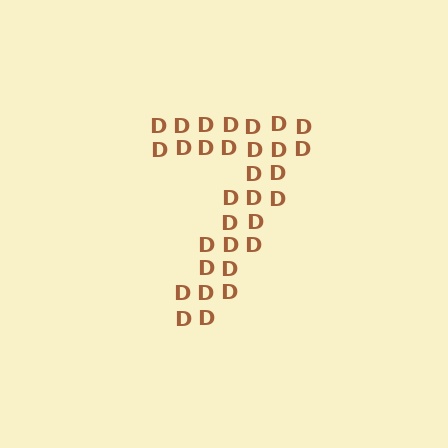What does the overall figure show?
The overall figure shows the digit 7.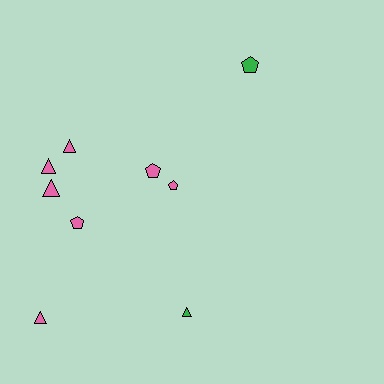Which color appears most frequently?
Pink, with 7 objects.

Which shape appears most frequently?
Triangle, with 5 objects.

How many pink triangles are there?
There are 4 pink triangles.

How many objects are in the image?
There are 9 objects.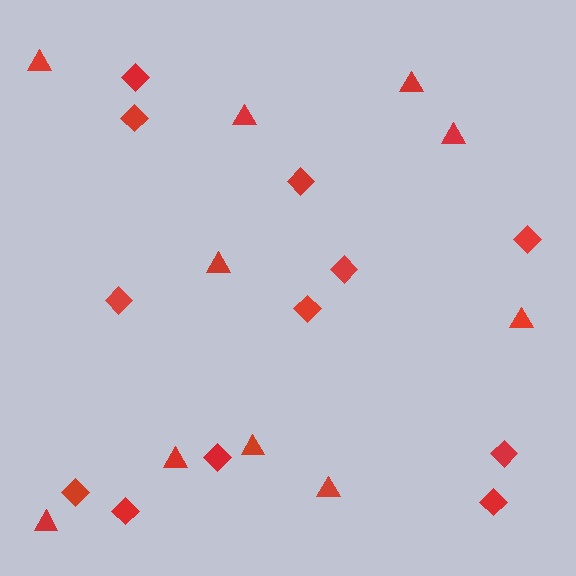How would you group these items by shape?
There are 2 groups: one group of triangles (10) and one group of diamonds (12).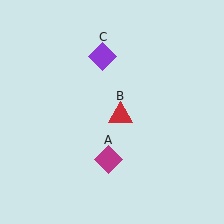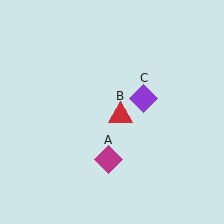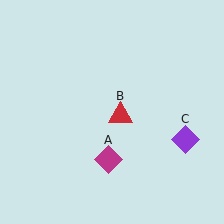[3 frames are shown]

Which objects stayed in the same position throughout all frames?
Magenta diamond (object A) and red triangle (object B) remained stationary.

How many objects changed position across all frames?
1 object changed position: purple diamond (object C).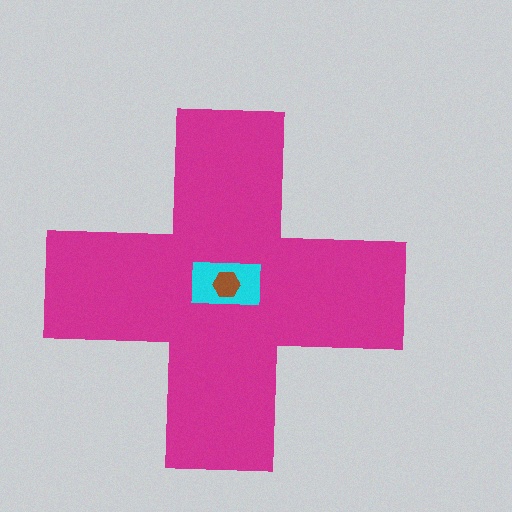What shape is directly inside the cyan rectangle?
The brown hexagon.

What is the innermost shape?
The brown hexagon.